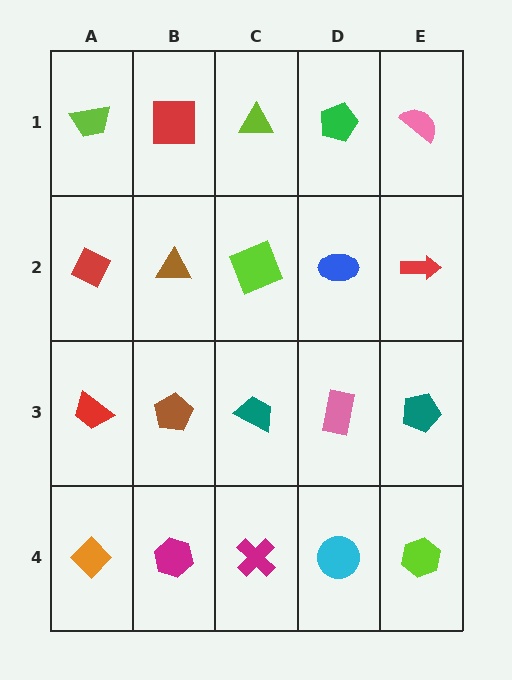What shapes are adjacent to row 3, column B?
A brown triangle (row 2, column B), a magenta hexagon (row 4, column B), a red trapezoid (row 3, column A), a teal trapezoid (row 3, column C).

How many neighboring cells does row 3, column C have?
4.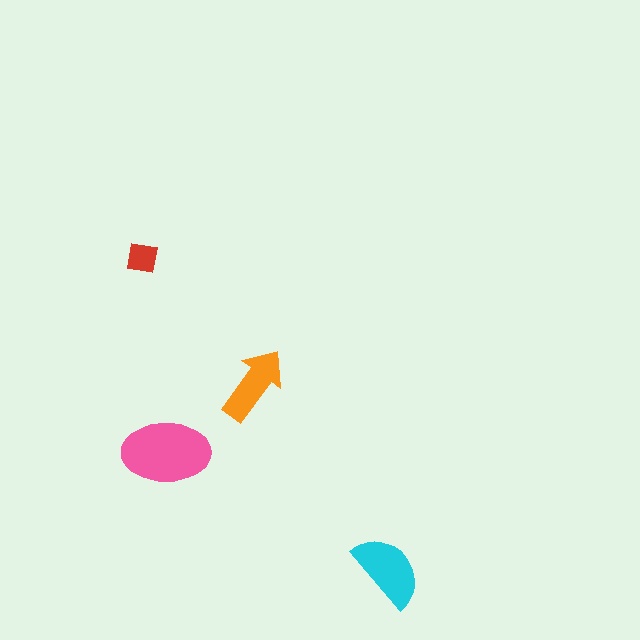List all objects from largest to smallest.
The pink ellipse, the cyan semicircle, the orange arrow, the red square.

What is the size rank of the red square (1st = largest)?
4th.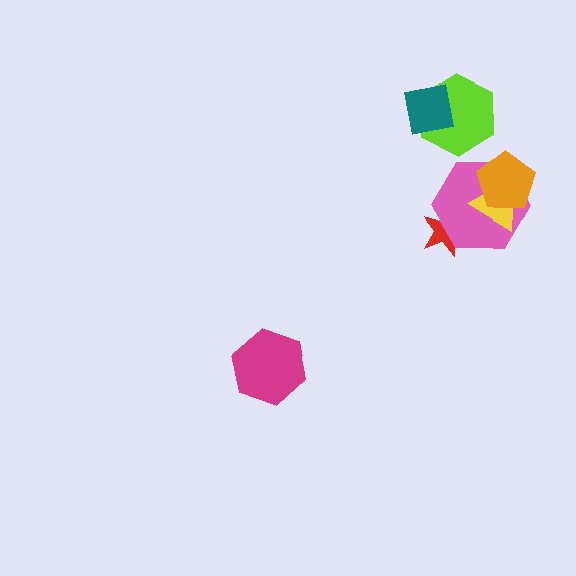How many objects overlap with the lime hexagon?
1 object overlaps with the lime hexagon.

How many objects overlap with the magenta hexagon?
0 objects overlap with the magenta hexagon.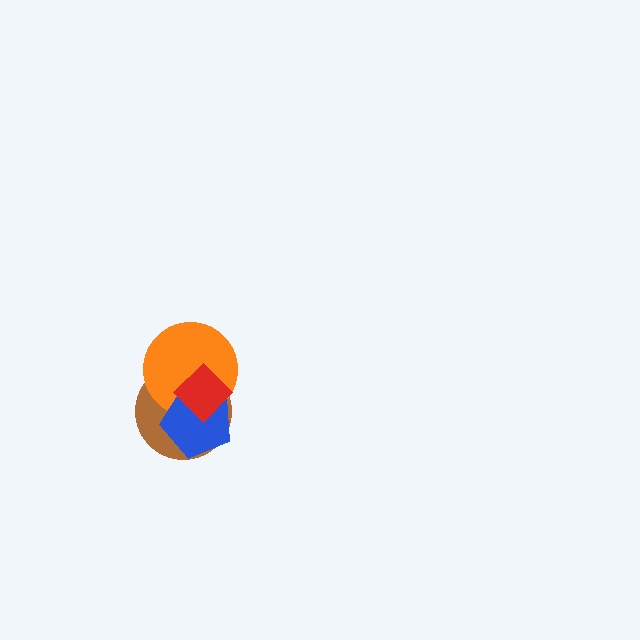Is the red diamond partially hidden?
No, no other shape covers it.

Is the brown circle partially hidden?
Yes, it is partially covered by another shape.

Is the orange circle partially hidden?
Yes, it is partially covered by another shape.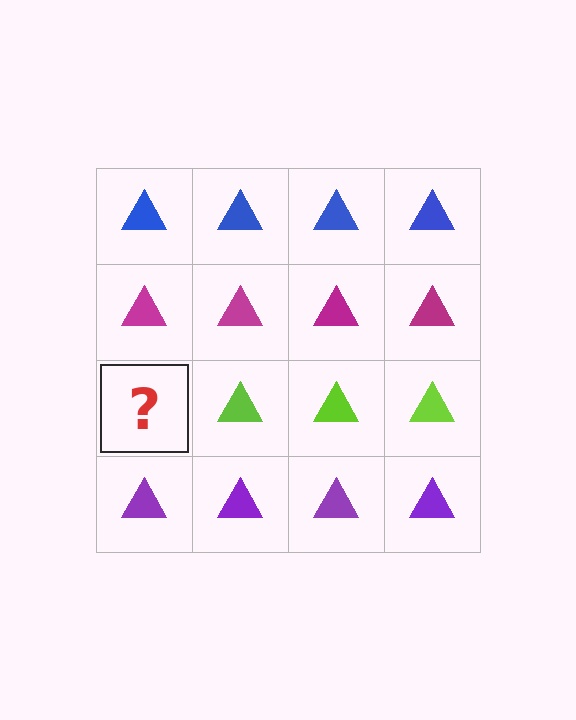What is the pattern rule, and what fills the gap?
The rule is that each row has a consistent color. The gap should be filled with a lime triangle.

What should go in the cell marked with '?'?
The missing cell should contain a lime triangle.